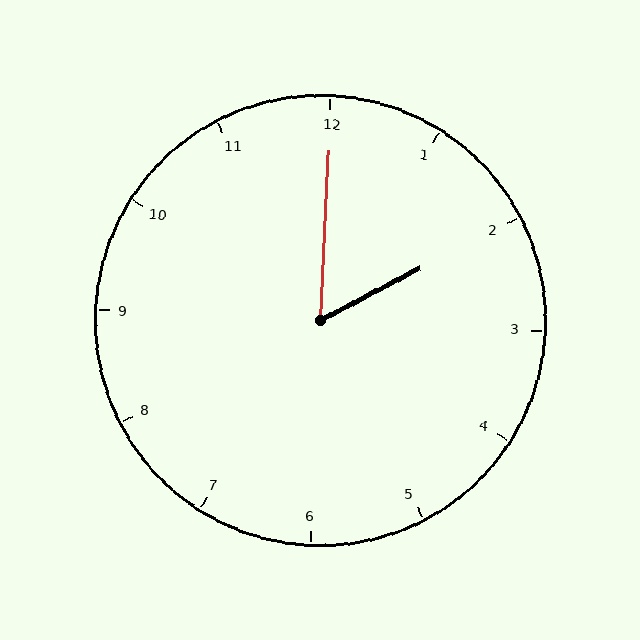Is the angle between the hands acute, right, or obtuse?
It is acute.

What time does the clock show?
2:00.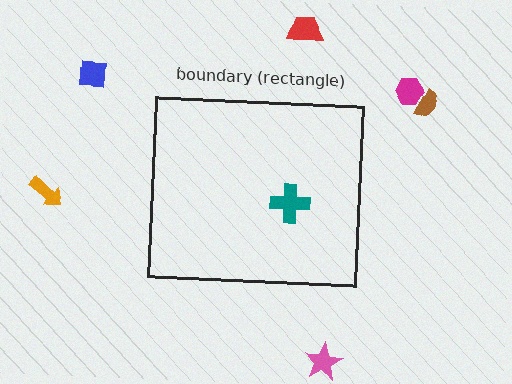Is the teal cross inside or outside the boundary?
Inside.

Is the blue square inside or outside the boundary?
Outside.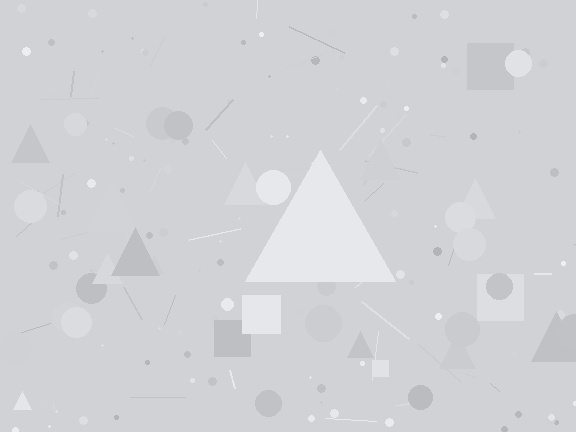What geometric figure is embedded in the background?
A triangle is embedded in the background.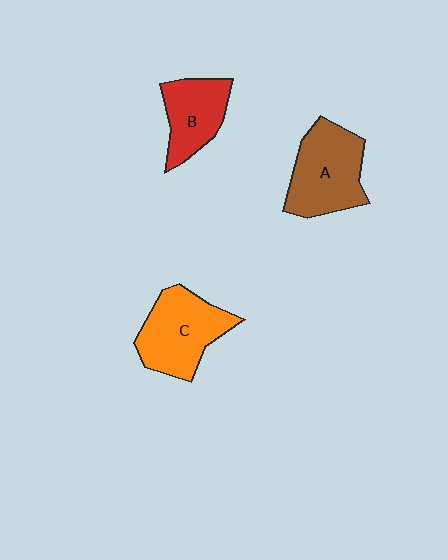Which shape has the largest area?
Shape A (brown).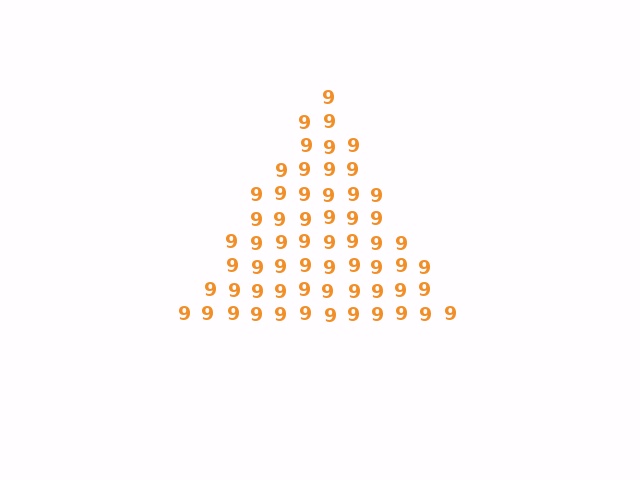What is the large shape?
The large shape is a triangle.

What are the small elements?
The small elements are digit 9's.